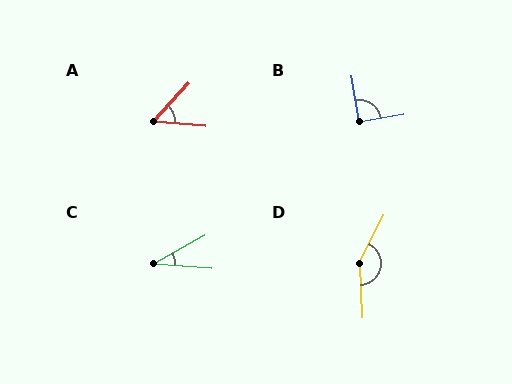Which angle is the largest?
D, at approximately 150 degrees.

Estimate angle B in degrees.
Approximately 90 degrees.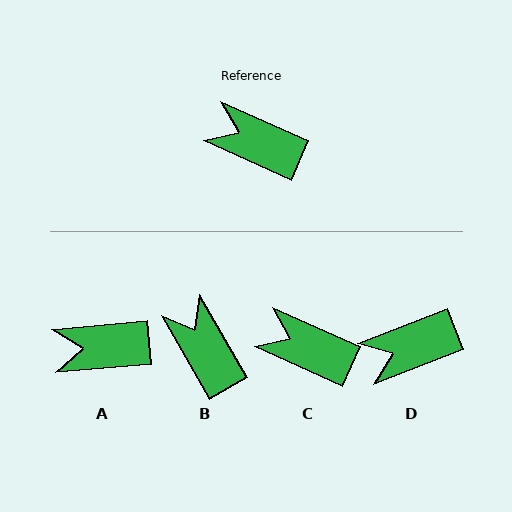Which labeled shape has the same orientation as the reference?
C.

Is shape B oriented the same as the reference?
No, it is off by about 36 degrees.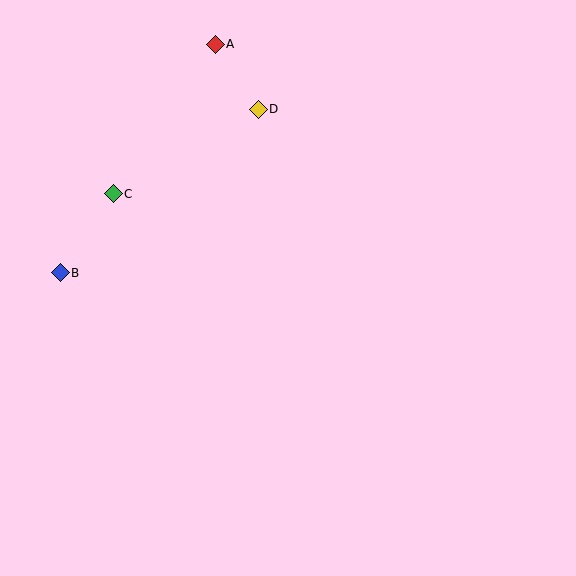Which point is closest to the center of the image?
Point D at (258, 109) is closest to the center.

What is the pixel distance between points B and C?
The distance between B and C is 95 pixels.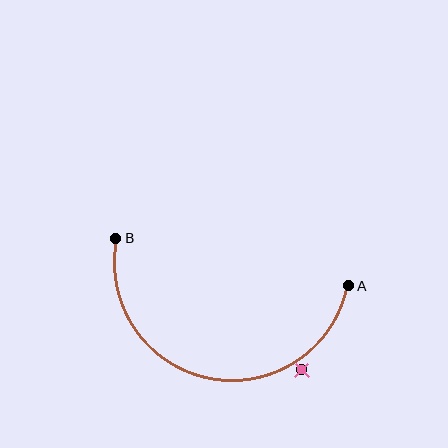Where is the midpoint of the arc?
The arc midpoint is the point on the curve farthest from the straight line joining A and B. It sits below that line.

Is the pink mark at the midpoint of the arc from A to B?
No — the pink mark does not lie on the arc at all. It sits slightly outside the curve.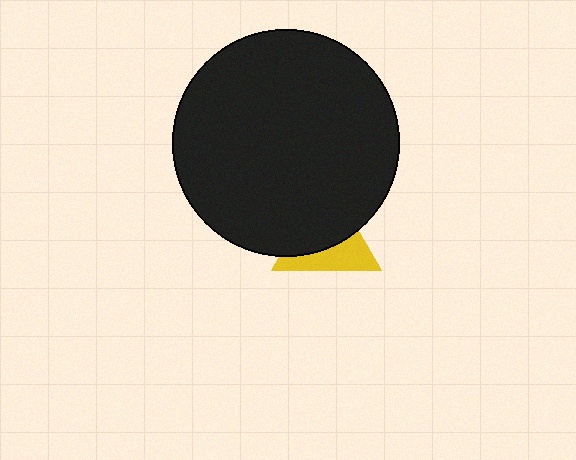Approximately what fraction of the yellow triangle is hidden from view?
Roughly 57% of the yellow triangle is hidden behind the black circle.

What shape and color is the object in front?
The object in front is a black circle.